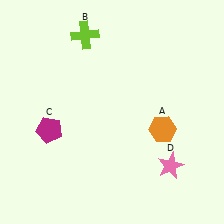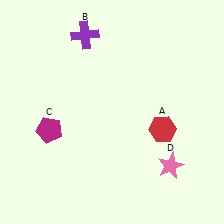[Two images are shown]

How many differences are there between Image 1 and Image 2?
There are 2 differences between the two images.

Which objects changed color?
A changed from orange to red. B changed from lime to purple.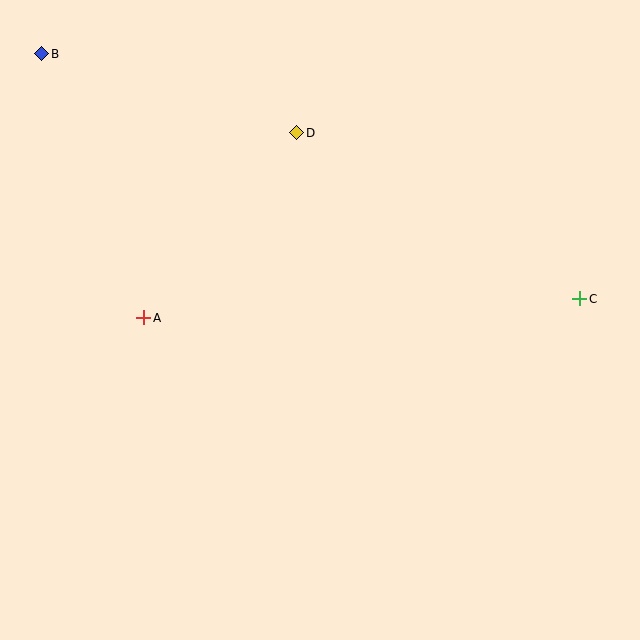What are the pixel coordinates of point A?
Point A is at (144, 318).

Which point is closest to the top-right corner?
Point C is closest to the top-right corner.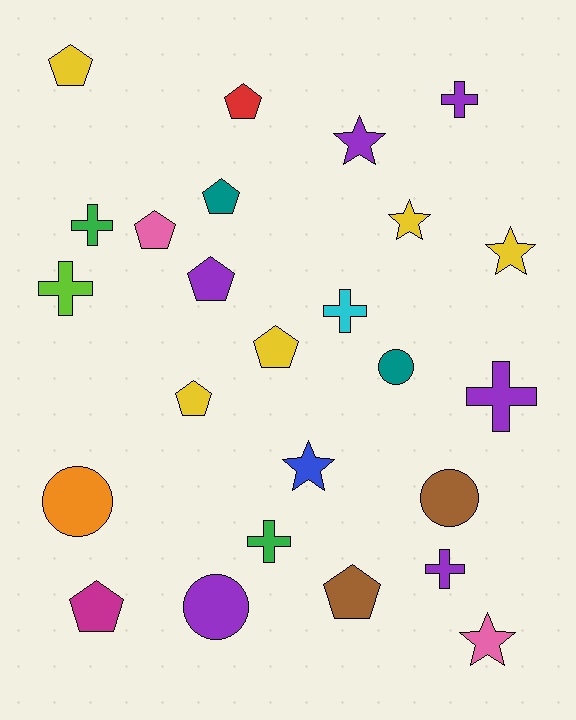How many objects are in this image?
There are 25 objects.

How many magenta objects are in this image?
There is 1 magenta object.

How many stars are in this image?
There are 5 stars.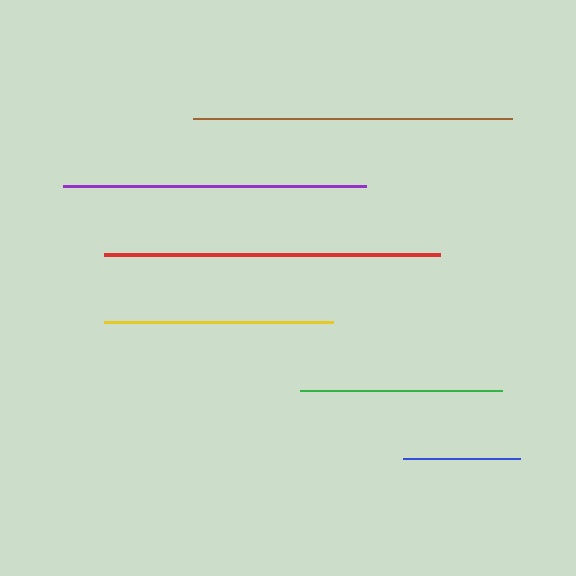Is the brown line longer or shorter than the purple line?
The brown line is longer than the purple line.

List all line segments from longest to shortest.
From longest to shortest: red, brown, purple, yellow, green, blue.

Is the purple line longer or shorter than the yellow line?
The purple line is longer than the yellow line.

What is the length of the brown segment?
The brown segment is approximately 319 pixels long.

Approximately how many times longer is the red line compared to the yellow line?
The red line is approximately 1.5 times the length of the yellow line.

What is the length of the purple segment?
The purple segment is approximately 303 pixels long.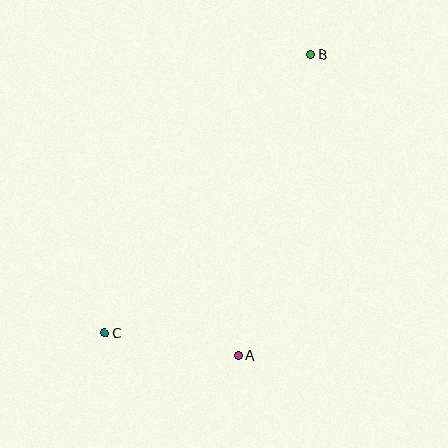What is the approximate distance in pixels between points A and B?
The distance between A and B is approximately 310 pixels.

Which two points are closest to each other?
Points A and C are closest to each other.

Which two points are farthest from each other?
Points B and C are farthest from each other.